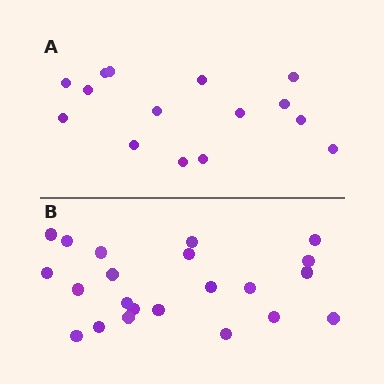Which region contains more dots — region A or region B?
Region B (the bottom region) has more dots.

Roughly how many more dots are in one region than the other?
Region B has roughly 8 or so more dots than region A.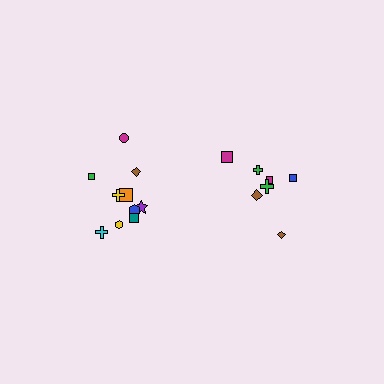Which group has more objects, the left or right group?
The left group.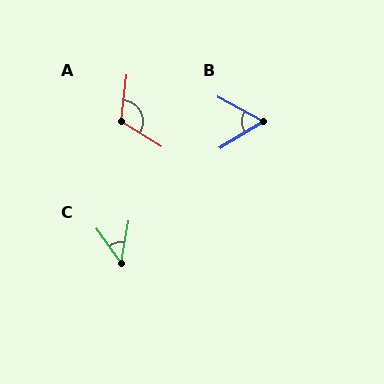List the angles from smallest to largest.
C (45°), B (59°), A (115°).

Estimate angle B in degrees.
Approximately 59 degrees.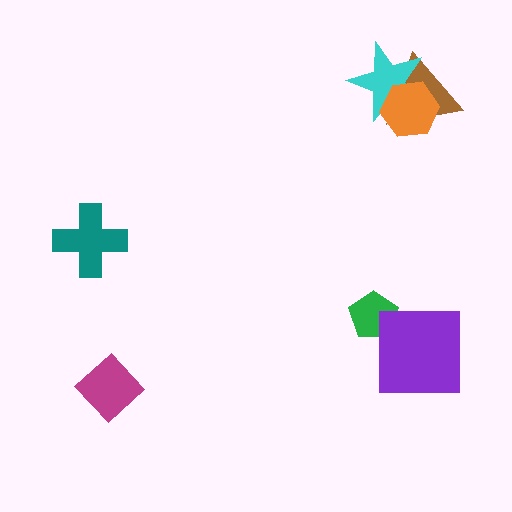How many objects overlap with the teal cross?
0 objects overlap with the teal cross.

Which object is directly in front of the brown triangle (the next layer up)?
The cyan star is directly in front of the brown triangle.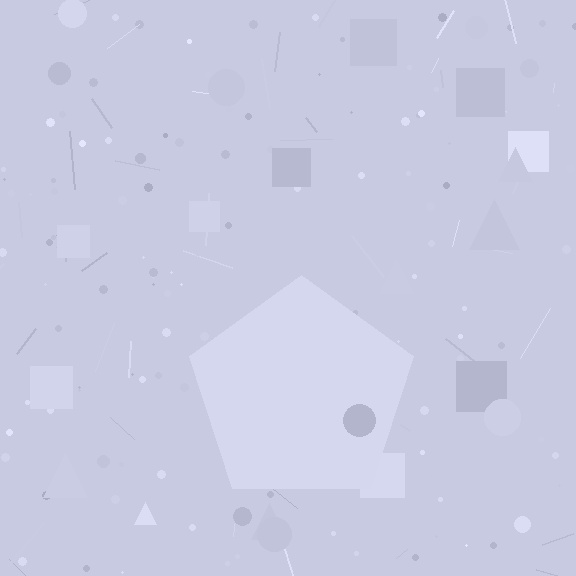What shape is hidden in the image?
A pentagon is hidden in the image.